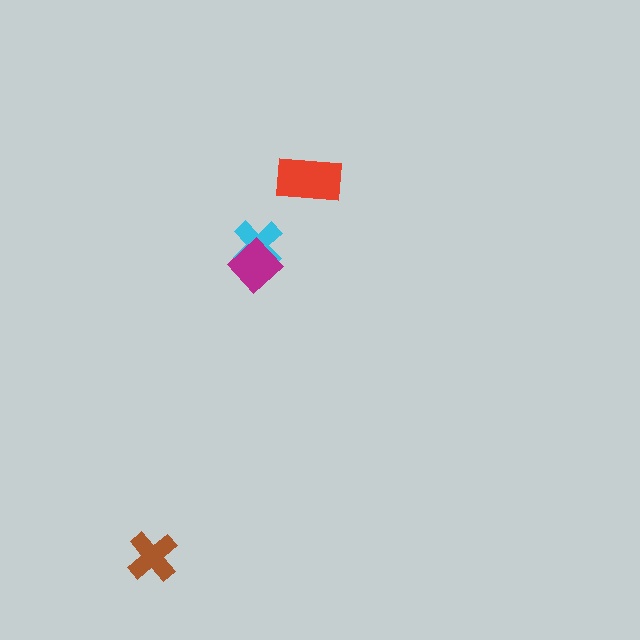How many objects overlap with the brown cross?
0 objects overlap with the brown cross.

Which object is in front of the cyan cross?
The magenta diamond is in front of the cyan cross.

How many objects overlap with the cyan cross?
1 object overlaps with the cyan cross.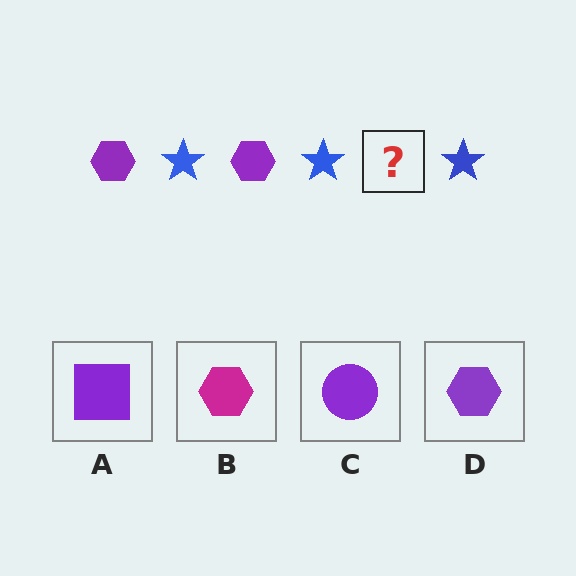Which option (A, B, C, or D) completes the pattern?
D.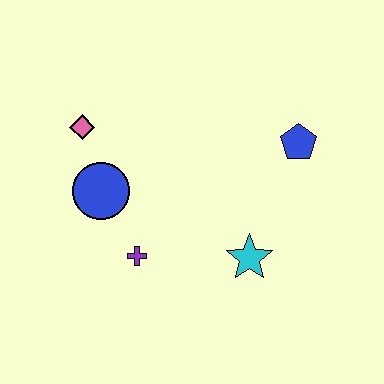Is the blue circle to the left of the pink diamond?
No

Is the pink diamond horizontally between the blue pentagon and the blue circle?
No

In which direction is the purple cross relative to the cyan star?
The purple cross is to the left of the cyan star.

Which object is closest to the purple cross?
The blue circle is closest to the purple cross.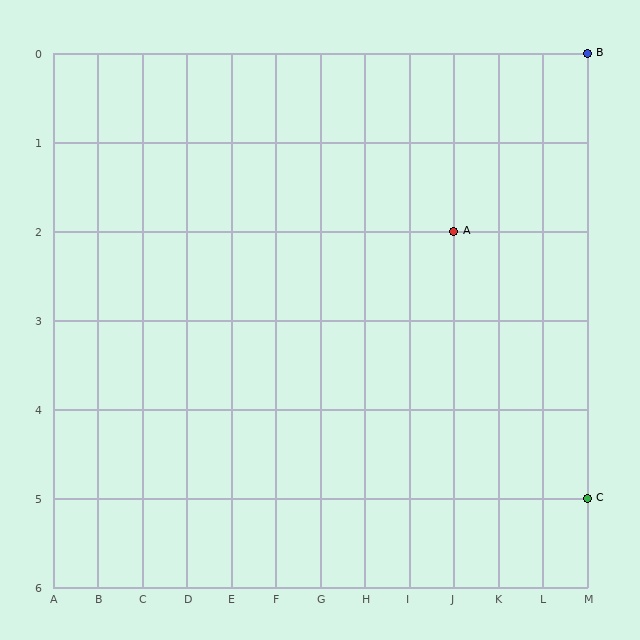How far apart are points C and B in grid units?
Points C and B are 5 rows apart.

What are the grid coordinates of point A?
Point A is at grid coordinates (J, 2).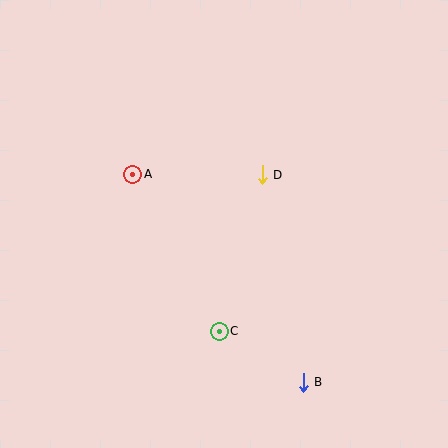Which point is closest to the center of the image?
Point D at (262, 175) is closest to the center.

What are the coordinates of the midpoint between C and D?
The midpoint between C and D is at (241, 253).